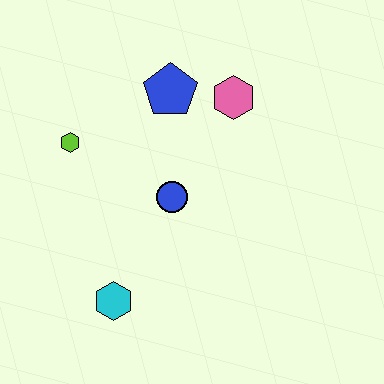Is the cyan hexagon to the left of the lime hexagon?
No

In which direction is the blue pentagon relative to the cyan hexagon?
The blue pentagon is above the cyan hexagon.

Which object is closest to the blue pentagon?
The pink hexagon is closest to the blue pentagon.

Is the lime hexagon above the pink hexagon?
No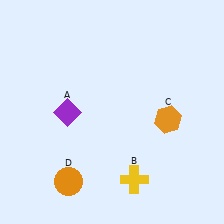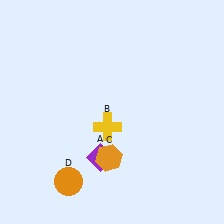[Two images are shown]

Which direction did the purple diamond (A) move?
The purple diamond (A) moved down.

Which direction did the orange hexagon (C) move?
The orange hexagon (C) moved left.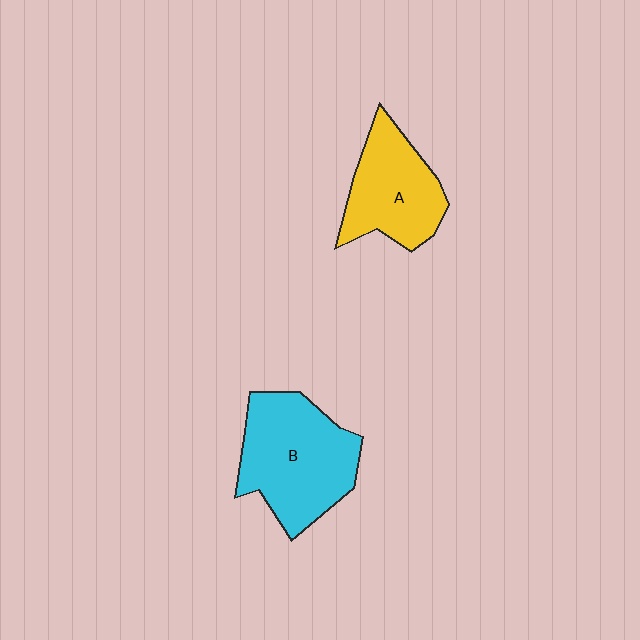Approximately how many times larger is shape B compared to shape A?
Approximately 1.3 times.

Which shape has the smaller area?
Shape A (yellow).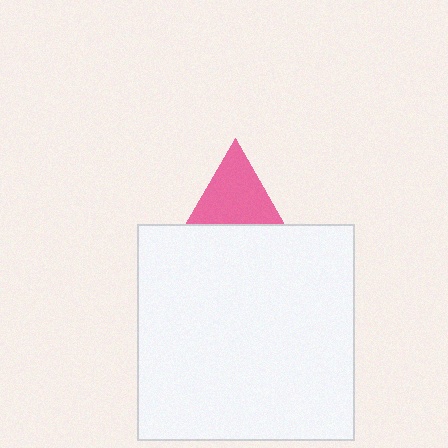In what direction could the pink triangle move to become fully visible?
The pink triangle could move up. That would shift it out from behind the white square entirely.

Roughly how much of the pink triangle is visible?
About half of it is visible (roughly 63%).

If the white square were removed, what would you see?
You would see the complete pink triangle.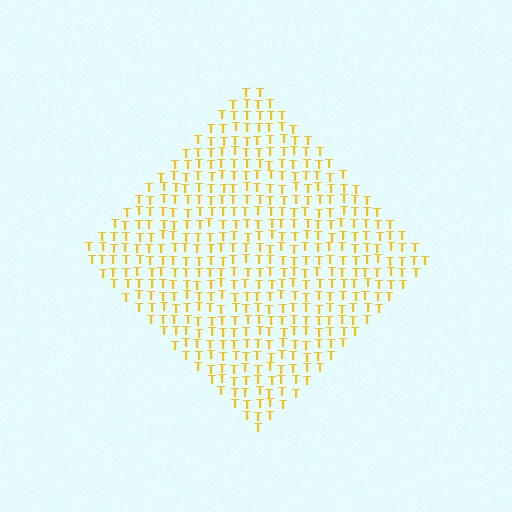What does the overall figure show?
The overall figure shows a diamond.